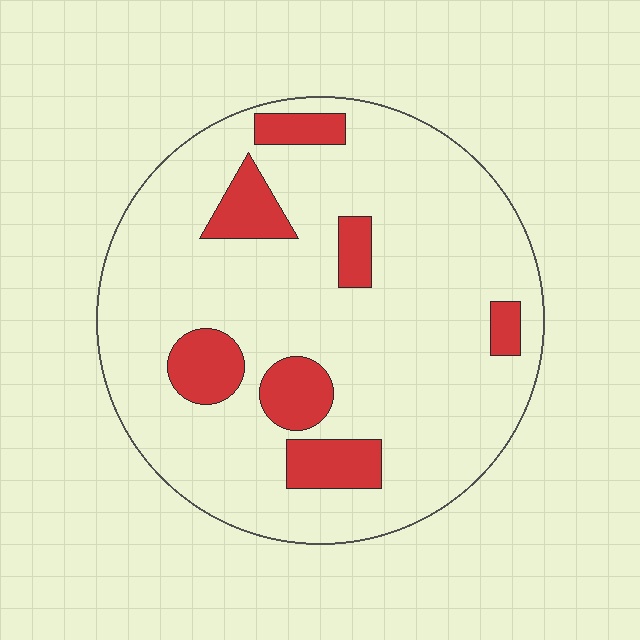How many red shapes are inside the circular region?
7.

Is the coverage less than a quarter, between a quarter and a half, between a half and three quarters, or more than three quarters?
Less than a quarter.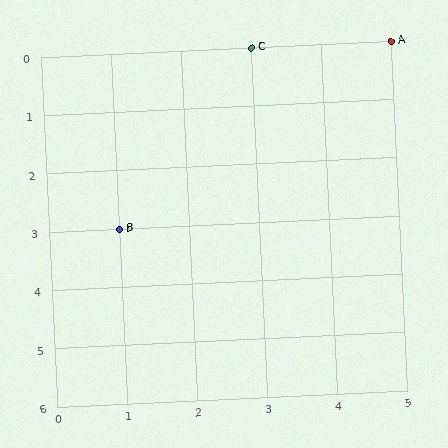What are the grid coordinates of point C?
Point C is at grid coordinates (3, 0).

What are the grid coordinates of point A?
Point A is at grid coordinates (5, 0).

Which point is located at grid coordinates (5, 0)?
Point A is at (5, 0).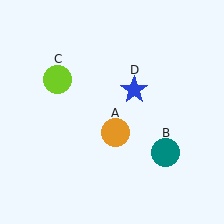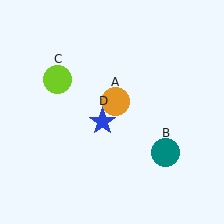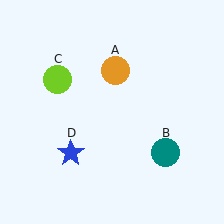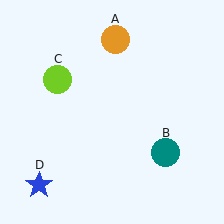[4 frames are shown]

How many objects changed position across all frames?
2 objects changed position: orange circle (object A), blue star (object D).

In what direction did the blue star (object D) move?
The blue star (object D) moved down and to the left.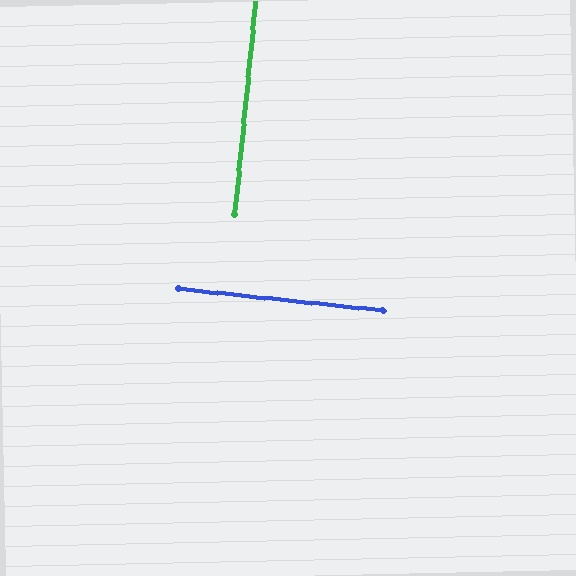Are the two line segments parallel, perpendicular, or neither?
Perpendicular — they meet at approximately 89°.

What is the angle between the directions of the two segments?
Approximately 89 degrees.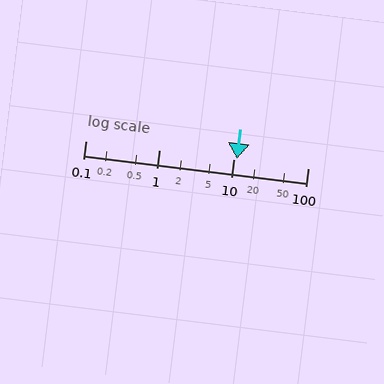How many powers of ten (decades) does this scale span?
The scale spans 3 decades, from 0.1 to 100.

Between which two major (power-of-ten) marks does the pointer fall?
The pointer is between 10 and 100.